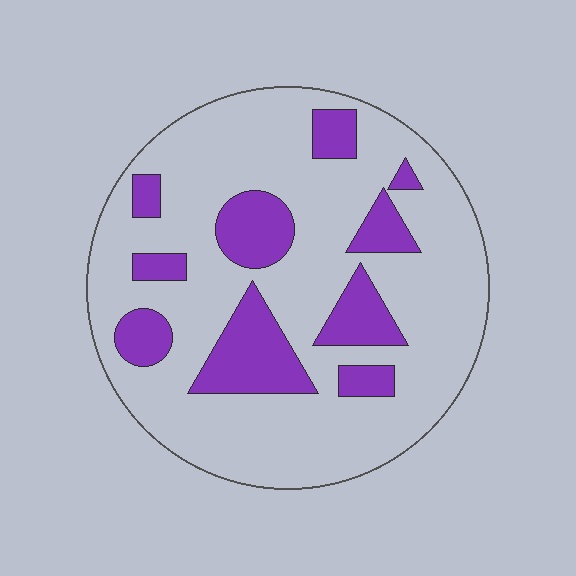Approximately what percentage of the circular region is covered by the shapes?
Approximately 25%.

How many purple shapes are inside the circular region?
10.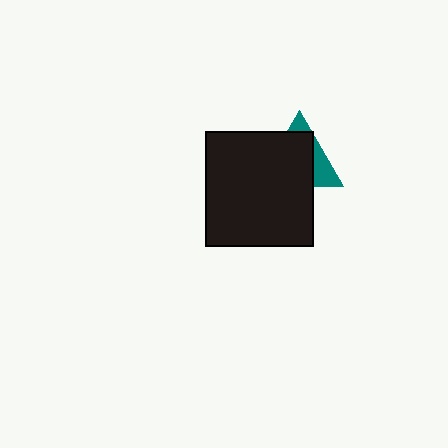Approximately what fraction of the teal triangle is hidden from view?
Roughly 68% of the teal triangle is hidden behind the black rectangle.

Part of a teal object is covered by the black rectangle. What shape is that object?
It is a triangle.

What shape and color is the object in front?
The object in front is a black rectangle.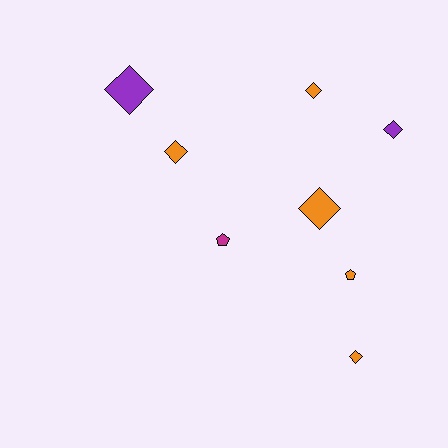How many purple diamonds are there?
There are 2 purple diamonds.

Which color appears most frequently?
Orange, with 5 objects.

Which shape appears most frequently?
Diamond, with 6 objects.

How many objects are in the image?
There are 8 objects.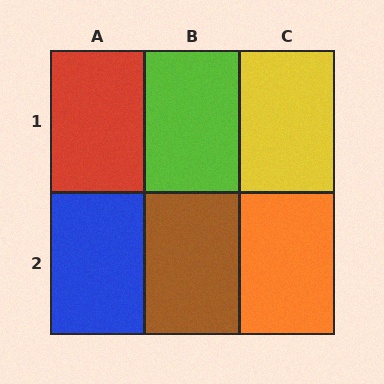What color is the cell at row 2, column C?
Orange.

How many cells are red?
1 cell is red.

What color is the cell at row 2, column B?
Brown.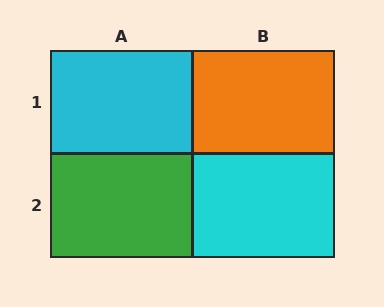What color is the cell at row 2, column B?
Cyan.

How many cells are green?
1 cell is green.